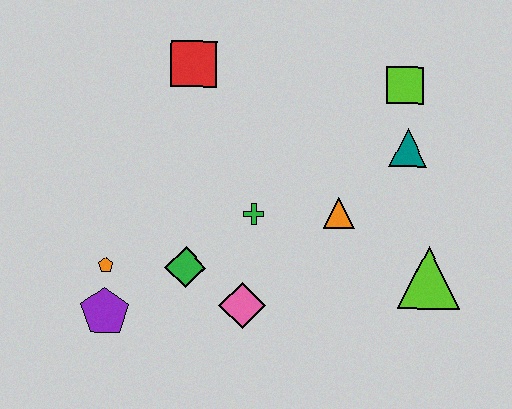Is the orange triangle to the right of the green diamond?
Yes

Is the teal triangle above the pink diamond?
Yes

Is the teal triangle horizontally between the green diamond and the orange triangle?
No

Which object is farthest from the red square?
The lime triangle is farthest from the red square.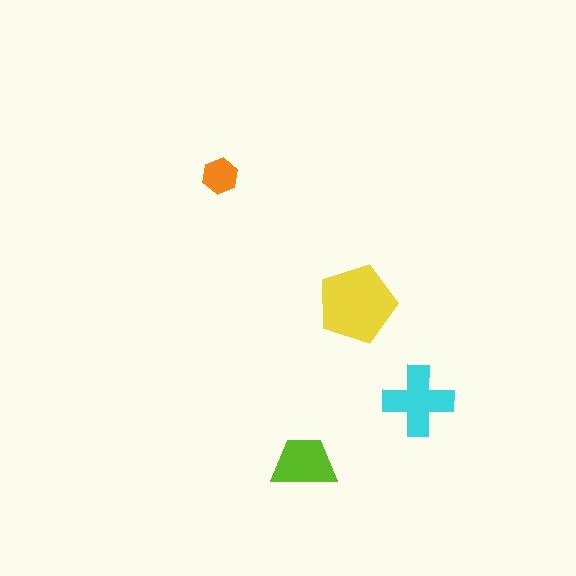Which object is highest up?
The orange hexagon is topmost.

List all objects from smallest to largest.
The orange hexagon, the lime trapezoid, the cyan cross, the yellow pentagon.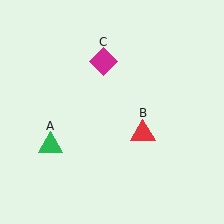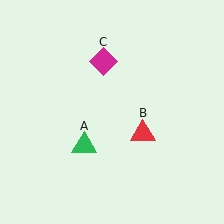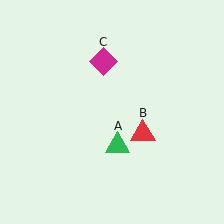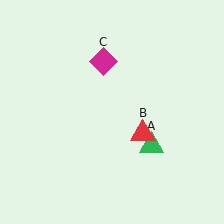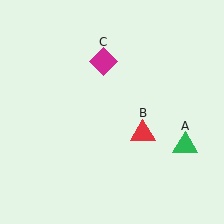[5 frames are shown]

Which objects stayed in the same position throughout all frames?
Red triangle (object B) and magenta diamond (object C) remained stationary.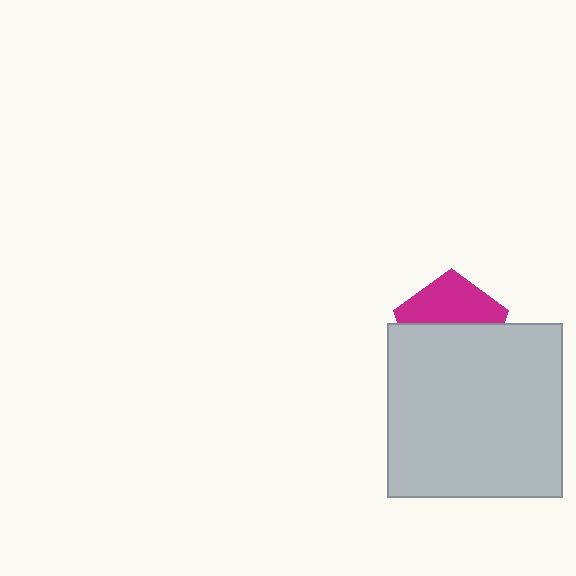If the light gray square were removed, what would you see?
You would see the complete magenta pentagon.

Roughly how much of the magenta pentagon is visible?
A small part of it is visible (roughly 44%).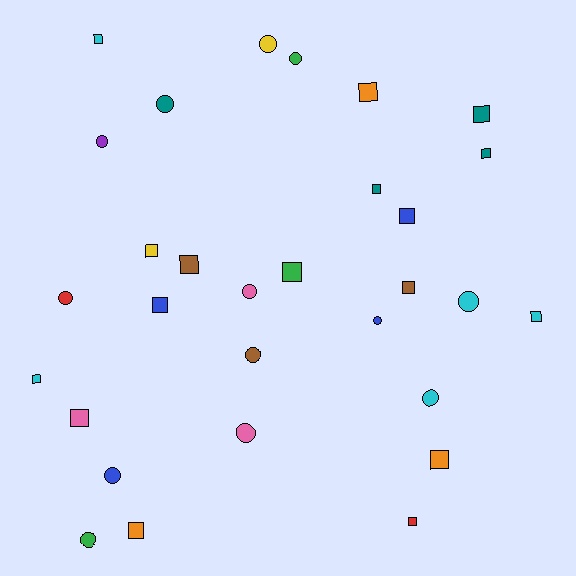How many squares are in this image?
There are 17 squares.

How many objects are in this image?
There are 30 objects.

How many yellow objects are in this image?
There are 2 yellow objects.